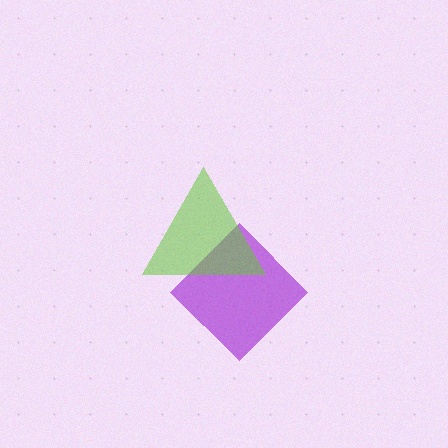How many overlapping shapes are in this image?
There are 2 overlapping shapes in the image.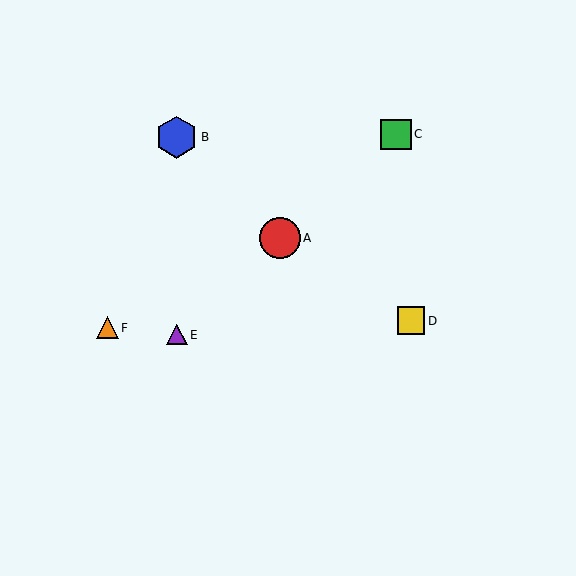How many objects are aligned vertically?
2 objects (B, E) are aligned vertically.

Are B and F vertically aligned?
No, B is at x≈177 and F is at x≈107.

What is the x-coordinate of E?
Object E is at x≈177.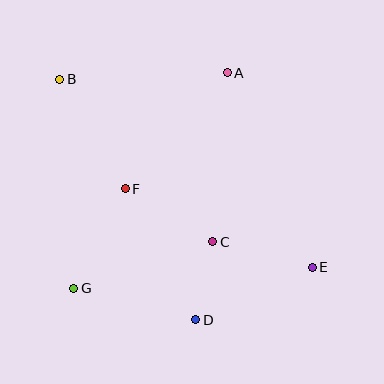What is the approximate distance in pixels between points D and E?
The distance between D and E is approximately 128 pixels.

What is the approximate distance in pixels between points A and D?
The distance between A and D is approximately 249 pixels.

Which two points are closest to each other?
Points C and D are closest to each other.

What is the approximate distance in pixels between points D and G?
The distance between D and G is approximately 126 pixels.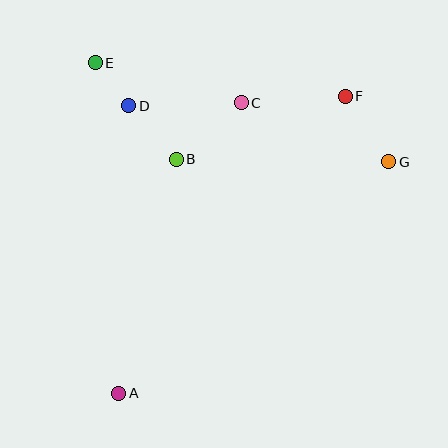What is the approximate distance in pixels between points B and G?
The distance between B and G is approximately 213 pixels.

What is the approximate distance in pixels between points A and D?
The distance between A and D is approximately 287 pixels.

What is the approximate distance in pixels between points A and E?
The distance between A and E is approximately 331 pixels.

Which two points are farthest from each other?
Points A and F are farthest from each other.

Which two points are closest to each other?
Points D and E are closest to each other.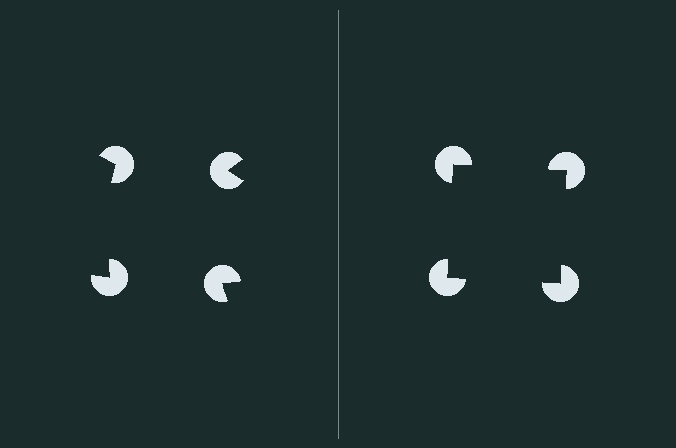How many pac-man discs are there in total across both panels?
8 — 4 on each side.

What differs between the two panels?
The pac-man discs are positioned identically on both sides; only the wedge orientations differ. On the right they align to a square; on the left they are misaligned.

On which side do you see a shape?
An illusory square appears on the right side. On the left side the wedge cuts are rotated, so no coherent shape forms.